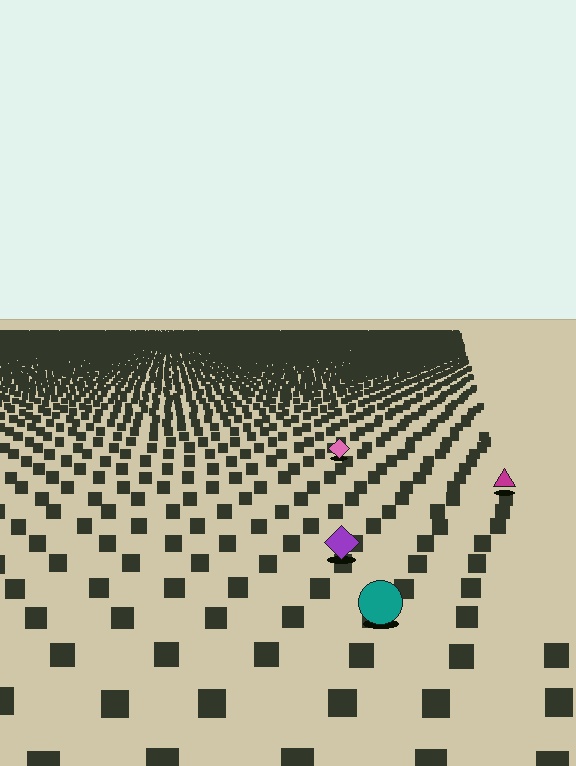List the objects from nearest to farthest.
From nearest to farthest: the teal circle, the purple diamond, the magenta triangle, the pink diamond.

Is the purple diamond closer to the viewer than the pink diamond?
Yes. The purple diamond is closer — you can tell from the texture gradient: the ground texture is coarser near it.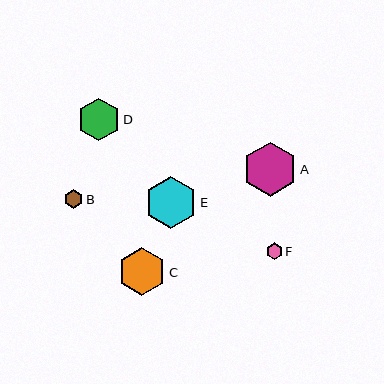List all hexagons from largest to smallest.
From largest to smallest: A, E, C, D, B, F.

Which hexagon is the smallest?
Hexagon F is the smallest with a size of approximately 16 pixels.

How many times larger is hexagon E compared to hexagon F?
Hexagon E is approximately 3.2 times the size of hexagon F.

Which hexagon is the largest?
Hexagon A is the largest with a size of approximately 54 pixels.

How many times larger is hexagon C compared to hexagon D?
Hexagon C is approximately 1.1 times the size of hexagon D.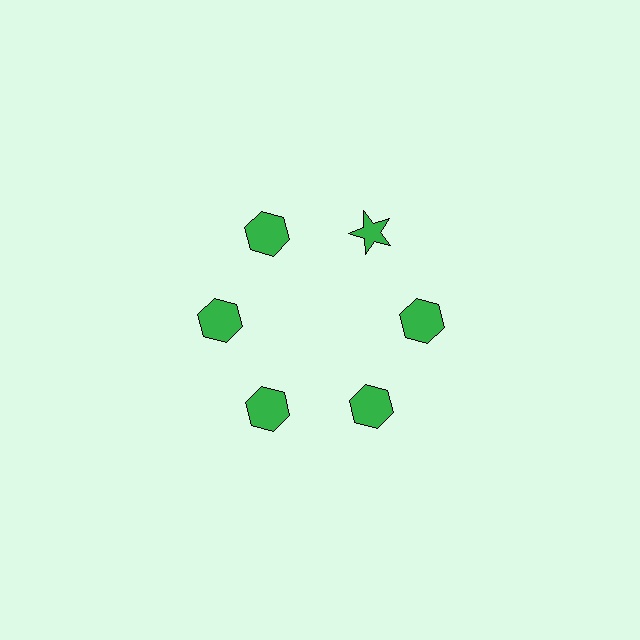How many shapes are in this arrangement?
There are 6 shapes arranged in a ring pattern.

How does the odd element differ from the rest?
It has a different shape: star instead of hexagon.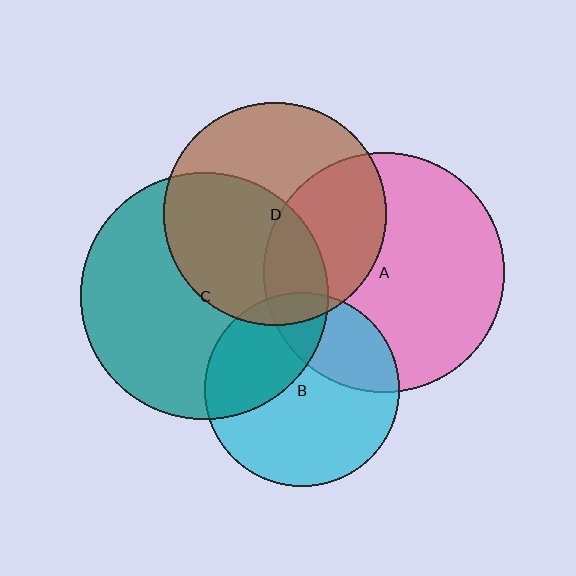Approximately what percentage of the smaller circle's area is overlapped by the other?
Approximately 50%.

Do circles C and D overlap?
Yes.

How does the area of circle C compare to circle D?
Approximately 1.2 times.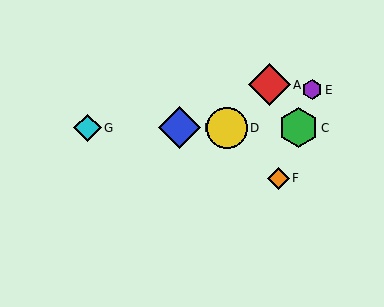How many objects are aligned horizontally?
4 objects (B, C, D, G) are aligned horizontally.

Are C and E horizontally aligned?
No, C is at y≈128 and E is at y≈90.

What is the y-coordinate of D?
Object D is at y≈128.